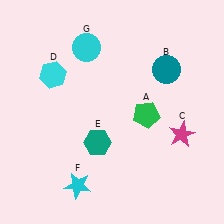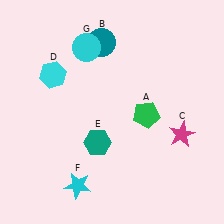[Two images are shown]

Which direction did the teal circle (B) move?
The teal circle (B) moved left.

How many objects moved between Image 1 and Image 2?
1 object moved between the two images.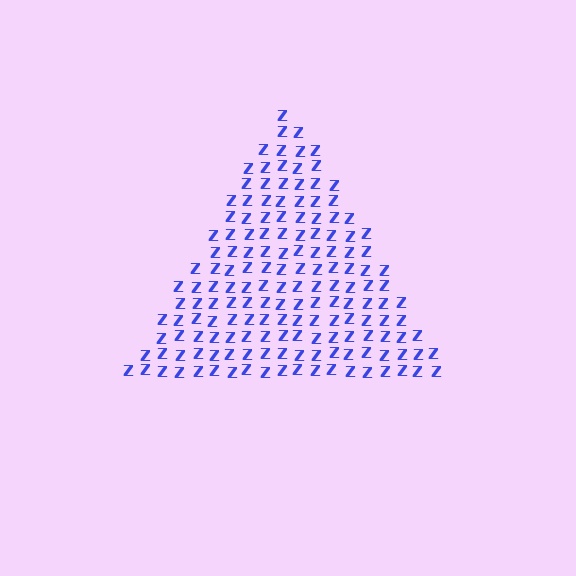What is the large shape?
The large shape is a triangle.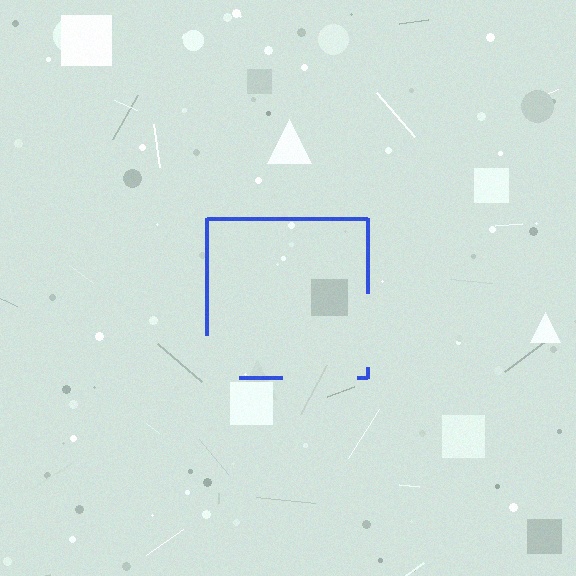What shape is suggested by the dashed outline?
The dashed outline suggests a square.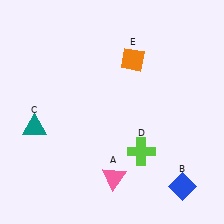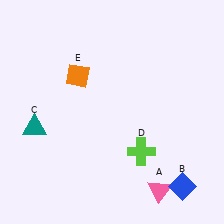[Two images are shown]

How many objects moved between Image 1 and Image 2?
2 objects moved between the two images.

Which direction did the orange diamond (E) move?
The orange diamond (E) moved left.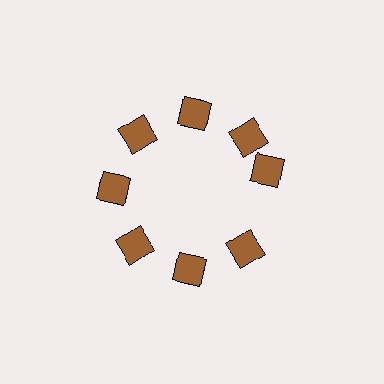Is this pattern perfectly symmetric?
No. The 8 brown diamonds are arranged in a ring, but one element near the 3 o'clock position is rotated out of alignment along the ring, breaking the 8-fold rotational symmetry.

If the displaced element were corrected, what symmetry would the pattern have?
It would have 8-fold rotational symmetry — the pattern would map onto itself every 45 degrees.